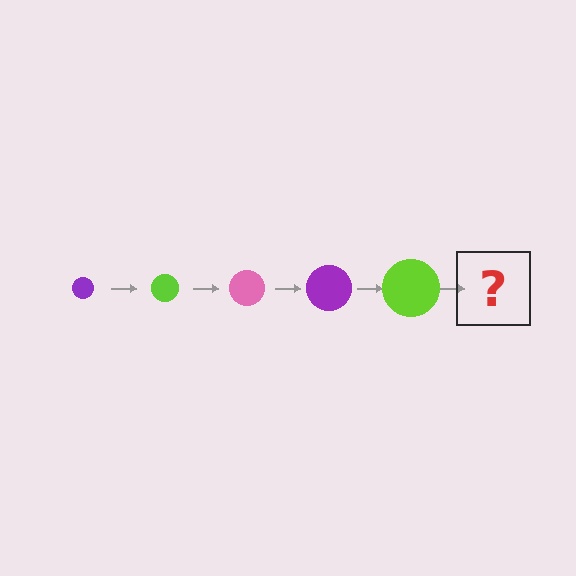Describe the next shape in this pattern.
It should be a pink circle, larger than the previous one.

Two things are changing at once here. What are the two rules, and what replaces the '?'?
The two rules are that the circle grows larger each step and the color cycles through purple, lime, and pink. The '?' should be a pink circle, larger than the previous one.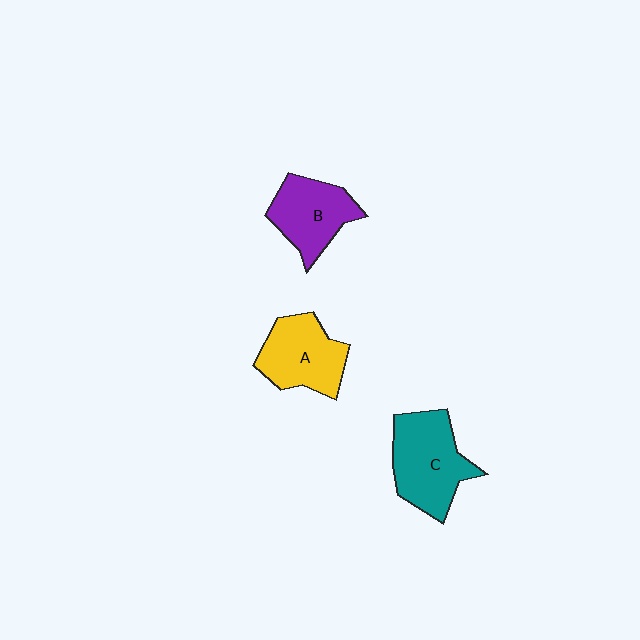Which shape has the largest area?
Shape C (teal).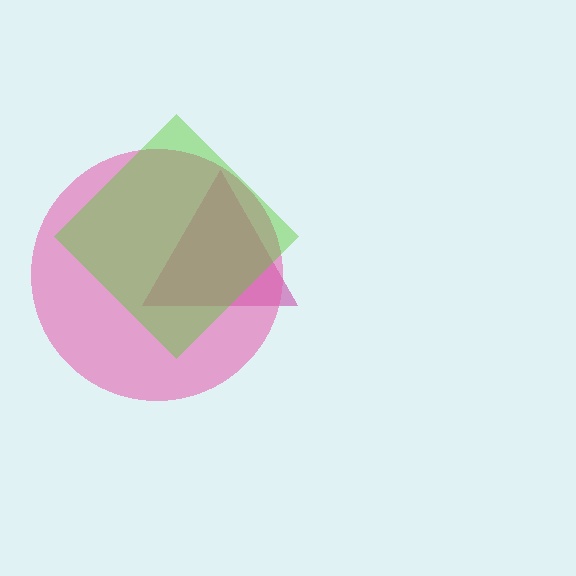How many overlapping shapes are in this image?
There are 3 overlapping shapes in the image.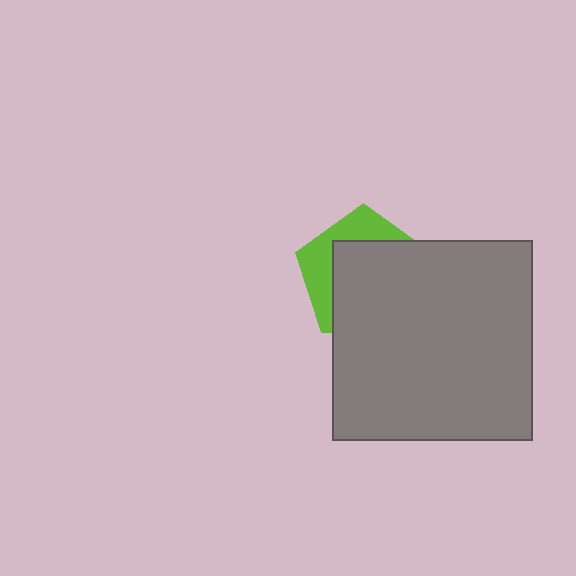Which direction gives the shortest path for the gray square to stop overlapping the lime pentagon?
Moving toward the lower-right gives the shortest separation.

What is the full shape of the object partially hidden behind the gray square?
The partially hidden object is a lime pentagon.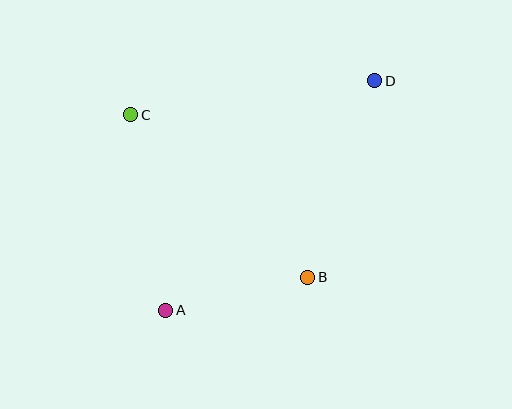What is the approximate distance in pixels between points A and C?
The distance between A and C is approximately 199 pixels.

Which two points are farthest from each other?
Points A and D are farthest from each other.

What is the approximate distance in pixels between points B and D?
The distance between B and D is approximately 208 pixels.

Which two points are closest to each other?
Points A and B are closest to each other.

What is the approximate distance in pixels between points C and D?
The distance between C and D is approximately 246 pixels.